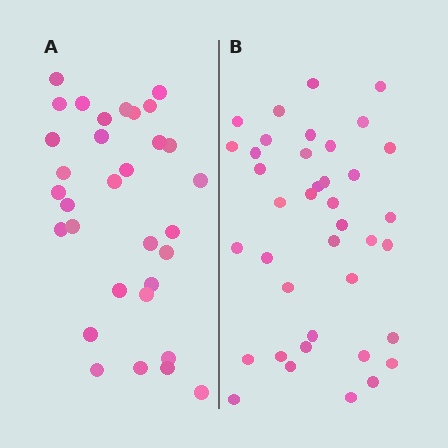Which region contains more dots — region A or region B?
Region B (the right region) has more dots.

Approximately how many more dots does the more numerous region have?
Region B has roughly 8 or so more dots than region A.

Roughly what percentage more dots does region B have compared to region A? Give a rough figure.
About 20% more.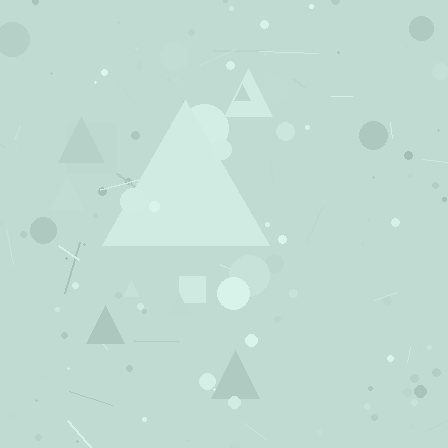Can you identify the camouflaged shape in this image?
The camouflaged shape is a triangle.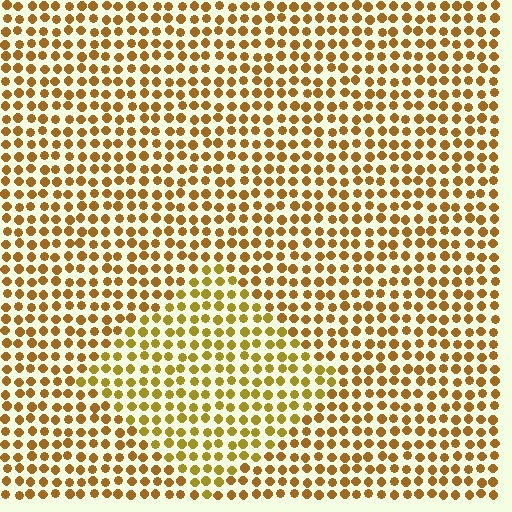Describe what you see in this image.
The image is filled with small brown elements in a uniform arrangement. A diamond-shaped region is visible where the elements are tinted to a slightly different hue, forming a subtle color boundary.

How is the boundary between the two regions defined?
The boundary is defined purely by a slight shift in hue (about 20 degrees). Spacing, size, and orientation are identical on both sides.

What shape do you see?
I see a diamond.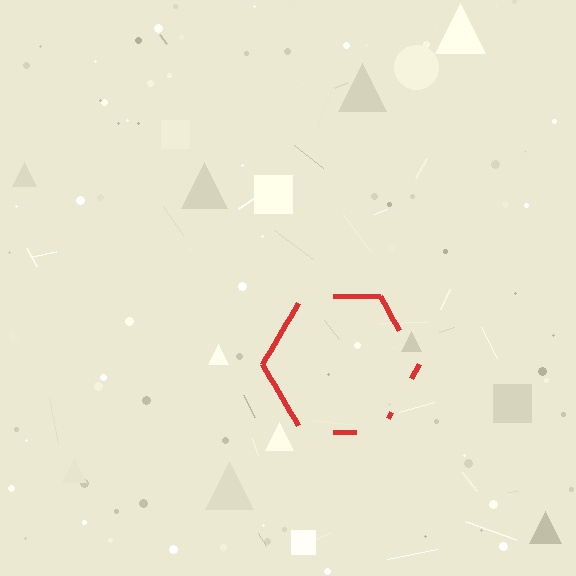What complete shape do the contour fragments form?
The contour fragments form a hexagon.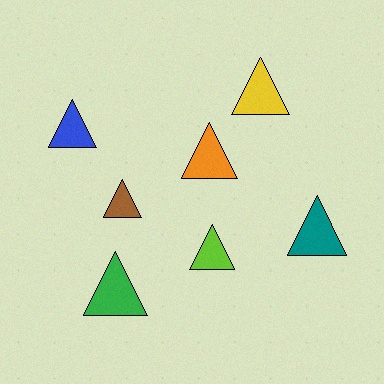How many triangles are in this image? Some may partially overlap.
There are 7 triangles.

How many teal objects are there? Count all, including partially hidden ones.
There is 1 teal object.